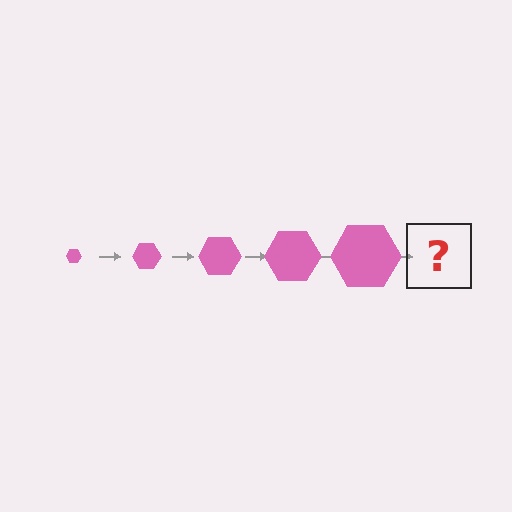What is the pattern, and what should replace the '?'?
The pattern is that the hexagon gets progressively larger each step. The '?' should be a pink hexagon, larger than the previous one.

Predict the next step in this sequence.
The next step is a pink hexagon, larger than the previous one.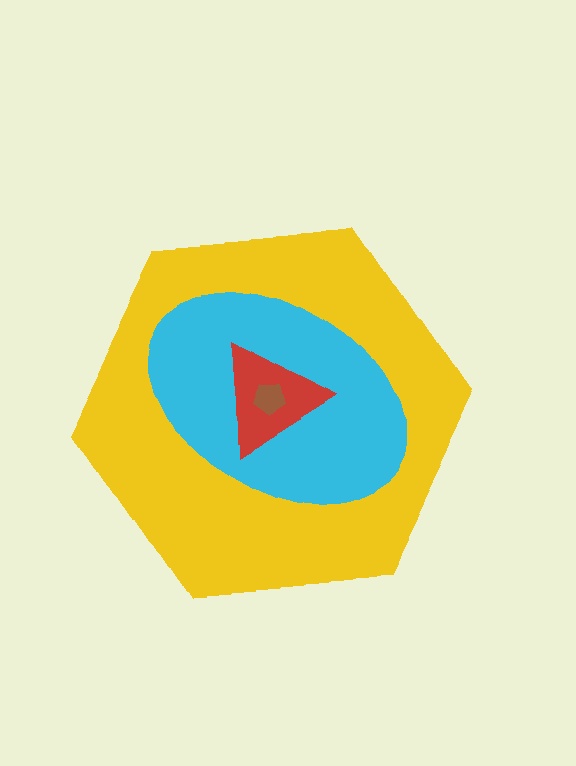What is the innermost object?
The brown pentagon.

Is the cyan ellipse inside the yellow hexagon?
Yes.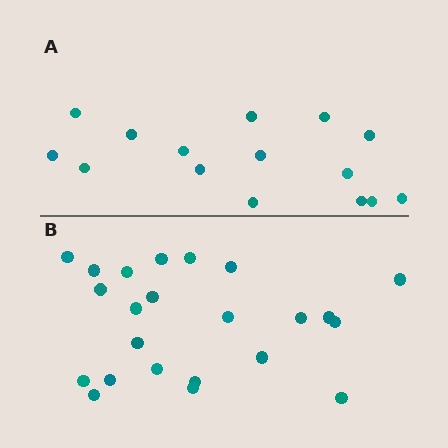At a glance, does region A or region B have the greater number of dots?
Region B (the bottom region) has more dots.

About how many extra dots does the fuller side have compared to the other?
Region B has roughly 8 or so more dots than region A.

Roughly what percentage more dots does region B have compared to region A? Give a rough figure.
About 55% more.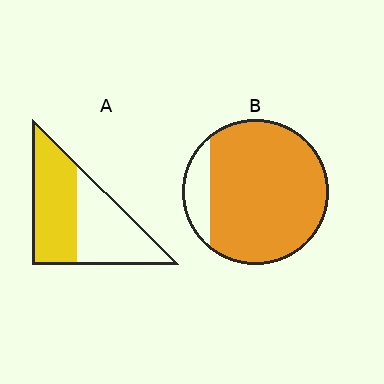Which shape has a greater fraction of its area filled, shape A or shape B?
Shape B.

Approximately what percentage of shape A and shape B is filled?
A is approximately 50% and B is approximately 85%.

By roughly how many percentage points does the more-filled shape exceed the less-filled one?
By roughly 35 percentage points (B over A).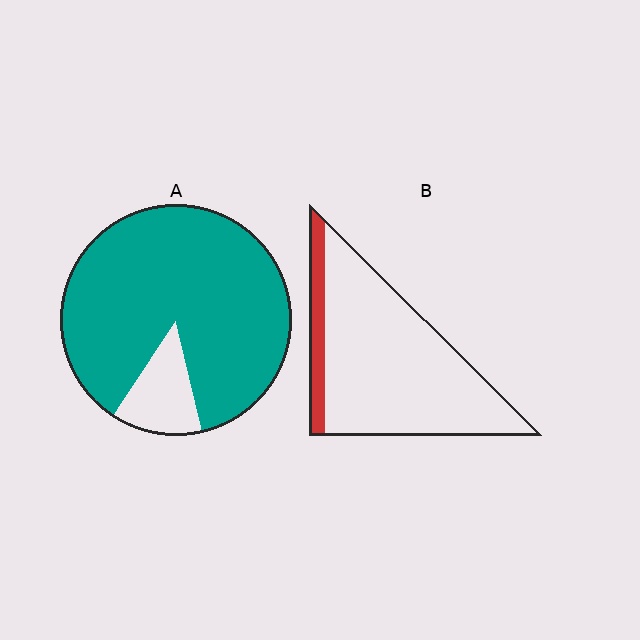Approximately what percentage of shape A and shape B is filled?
A is approximately 85% and B is approximately 15%.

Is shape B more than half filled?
No.